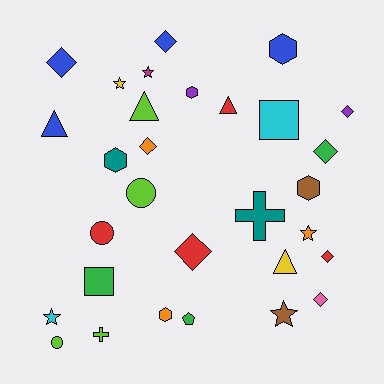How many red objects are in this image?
There are 4 red objects.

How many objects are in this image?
There are 30 objects.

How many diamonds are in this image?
There are 8 diamonds.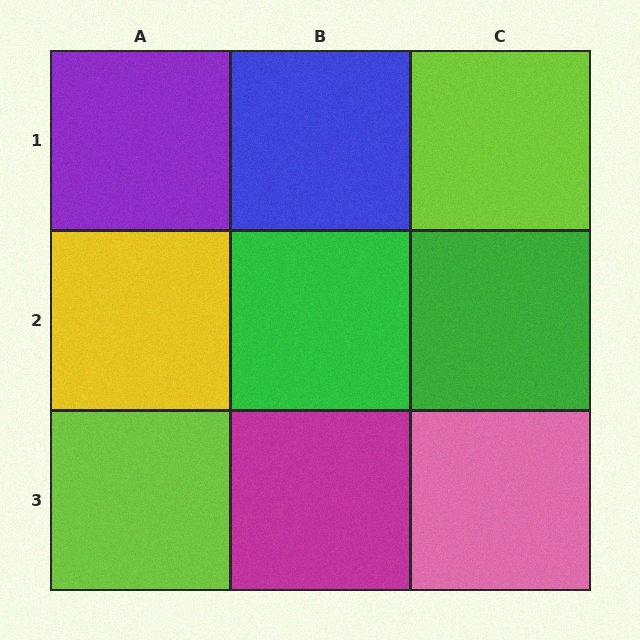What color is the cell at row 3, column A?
Lime.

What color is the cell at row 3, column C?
Pink.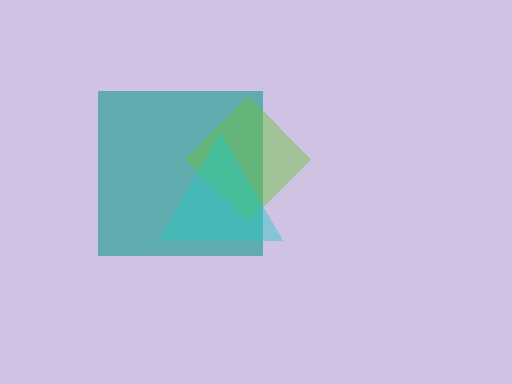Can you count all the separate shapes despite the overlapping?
Yes, there are 3 separate shapes.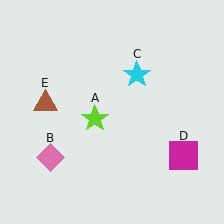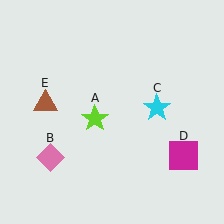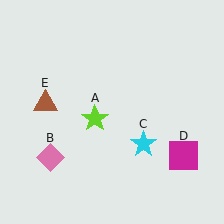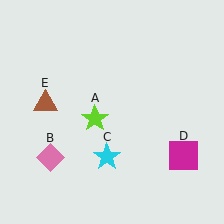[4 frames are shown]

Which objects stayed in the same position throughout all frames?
Lime star (object A) and pink diamond (object B) and magenta square (object D) and brown triangle (object E) remained stationary.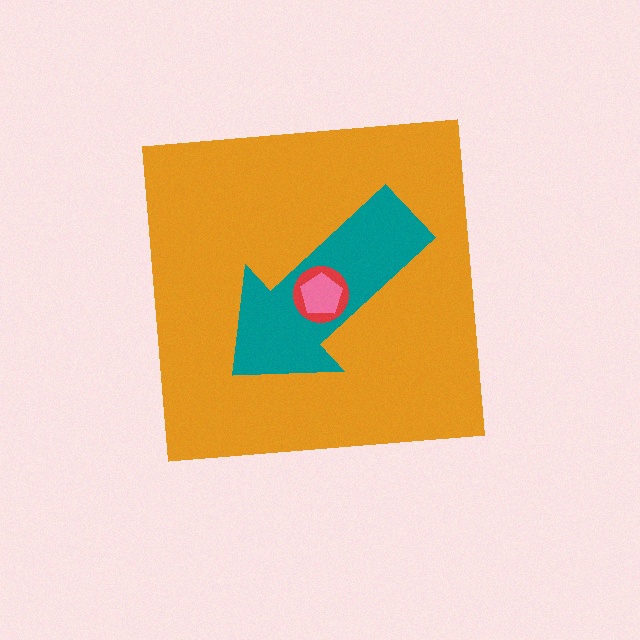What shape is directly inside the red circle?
The pink pentagon.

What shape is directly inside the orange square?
The teal arrow.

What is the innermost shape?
The pink pentagon.